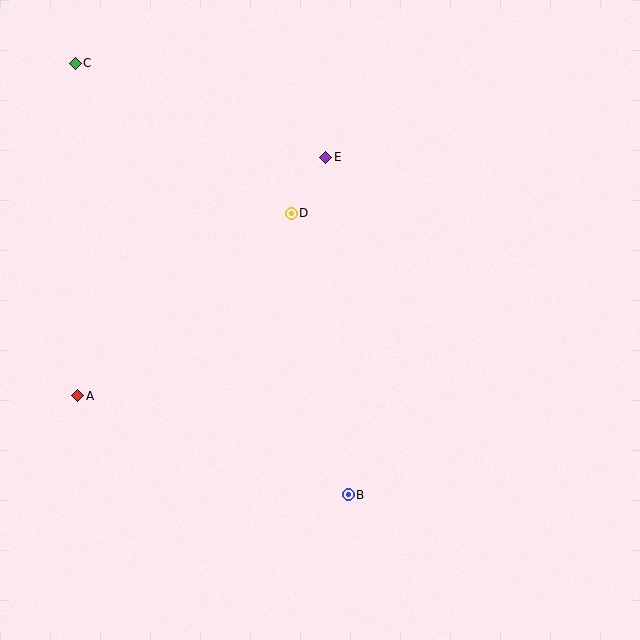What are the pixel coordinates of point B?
Point B is at (348, 495).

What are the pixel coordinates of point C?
Point C is at (75, 63).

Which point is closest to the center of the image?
Point D at (291, 213) is closest to the center.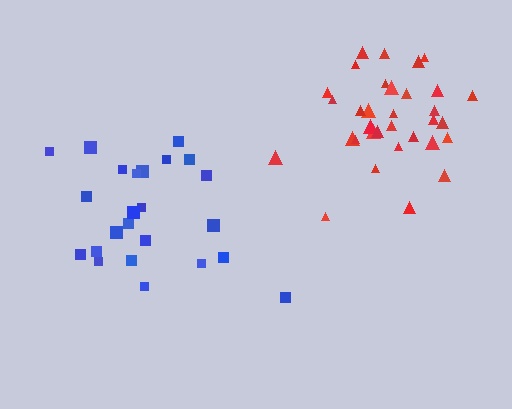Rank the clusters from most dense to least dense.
red, blue.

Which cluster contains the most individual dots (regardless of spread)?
Red (33).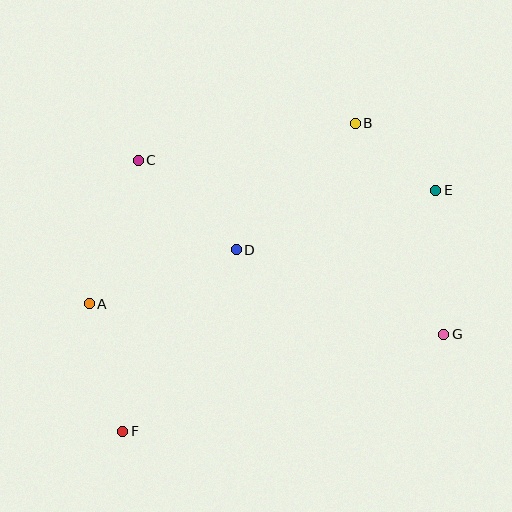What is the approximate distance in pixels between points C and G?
The distance between C and G is approximately 352 pixels.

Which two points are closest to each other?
Points B and E are closest to each other.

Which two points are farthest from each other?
Points E and F are farthest from each other.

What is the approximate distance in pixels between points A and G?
The distance between A and G is approximately 356 pixels.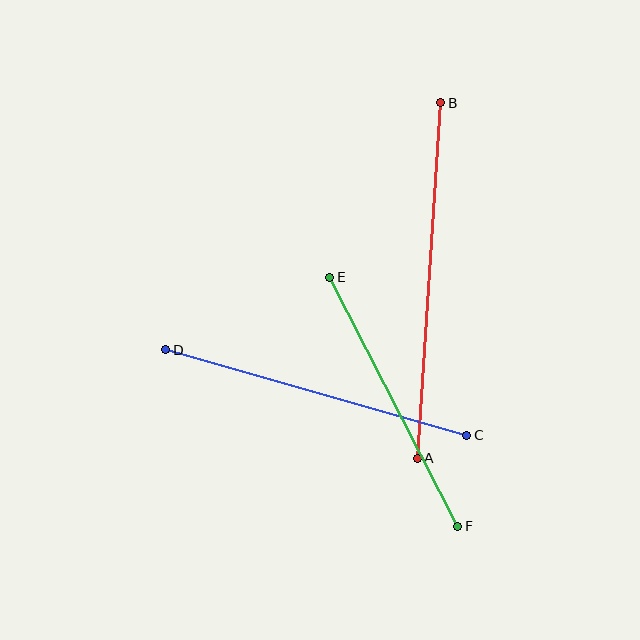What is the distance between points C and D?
The distance is approximately 313 pixels.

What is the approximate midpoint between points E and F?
The midpoint is at approximately (394, 402) pixels.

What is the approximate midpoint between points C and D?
The midpoint is at approximately (316, 393) pixels.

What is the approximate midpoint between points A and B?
The midpoint is at approximately (429, 281) pixels.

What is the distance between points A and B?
The distance is approximately 356 pixels.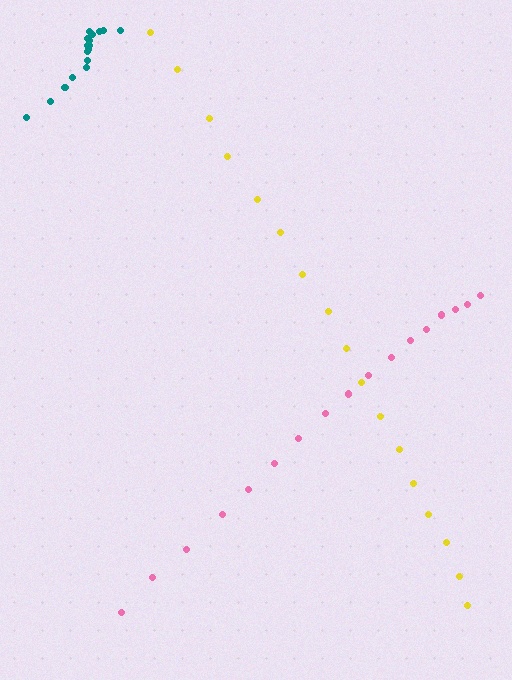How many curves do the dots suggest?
There are 3 distinct paths.